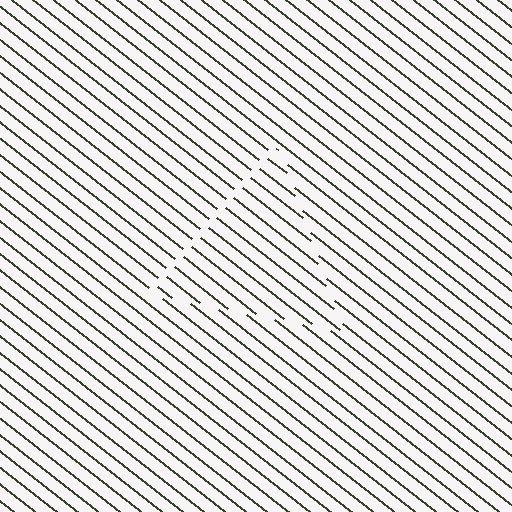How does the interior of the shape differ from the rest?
The interior of the shape contains the same grating, shifted by half a period — the contour is defined by the phase discontinuity where line-ends from the inner and outer gratings abut.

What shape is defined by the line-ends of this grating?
An illusory triangle. The interior of the shape contains the same grating, shifted by half a period — the contour is defined by the phase discontinuity where line-ends from the inner and outer gratings abut.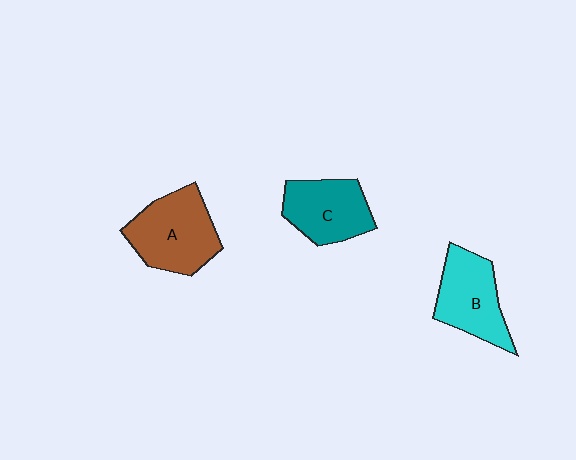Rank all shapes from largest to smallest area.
From largest to smallest: A (brown), B (cyan), C (teal).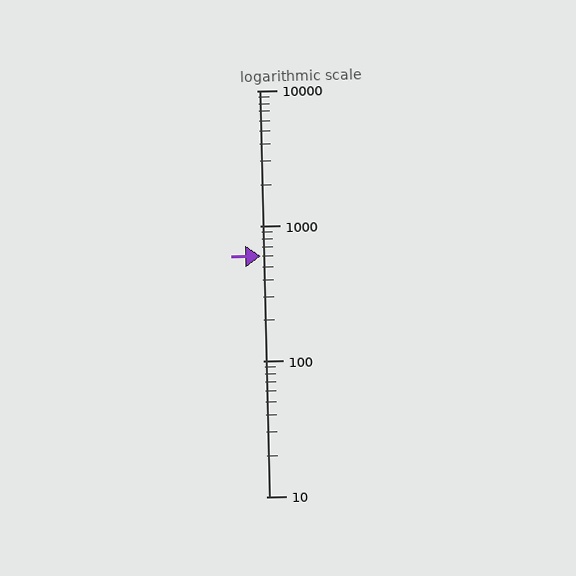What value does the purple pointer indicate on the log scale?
The pointer indicates approximately 600.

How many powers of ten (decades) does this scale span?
The scale spans 3 decades, from 10 to 10000.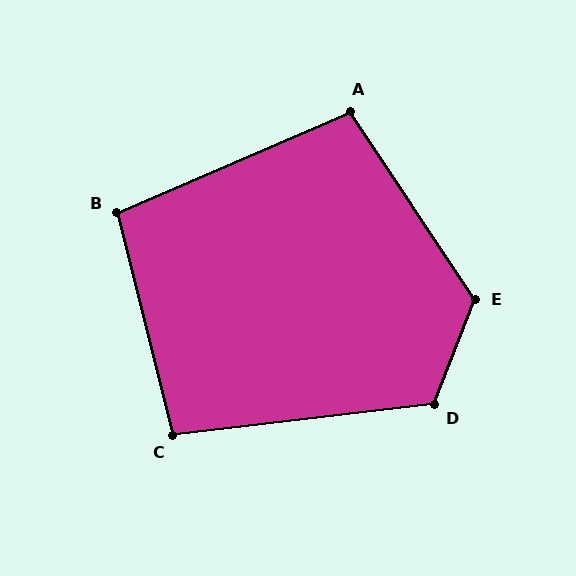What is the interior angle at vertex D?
Approximately 118 degrees (obtuse).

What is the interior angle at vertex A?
Approximately 100 degrees (obtuse).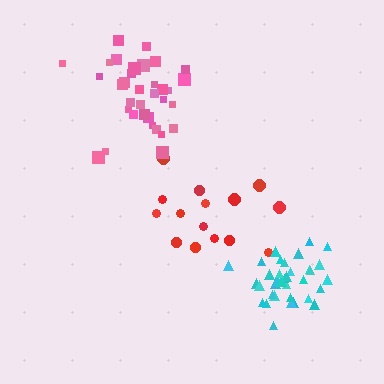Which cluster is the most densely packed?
Cyan.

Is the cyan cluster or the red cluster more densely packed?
Cyan.